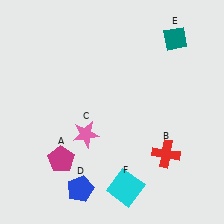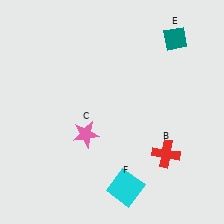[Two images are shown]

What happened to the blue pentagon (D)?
The blue pentagon (D) was removed in Image 2. It was in the bottom-left area of Image 1.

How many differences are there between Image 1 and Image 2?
There are 2 differences between the two images.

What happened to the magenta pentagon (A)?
The magenta pentagon (A) was removed in Image 2. It was in the bottom-left area of Image 1.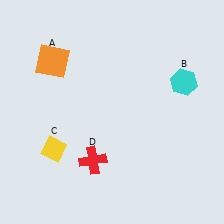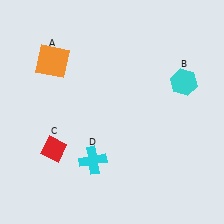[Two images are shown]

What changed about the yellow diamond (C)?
In Image 1, C is yellow. In Image 2, it changed to red.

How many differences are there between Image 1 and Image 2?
There are 2 differences between the two images.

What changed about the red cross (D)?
In Image 1, D is red. In Image 2, it changed to cyan.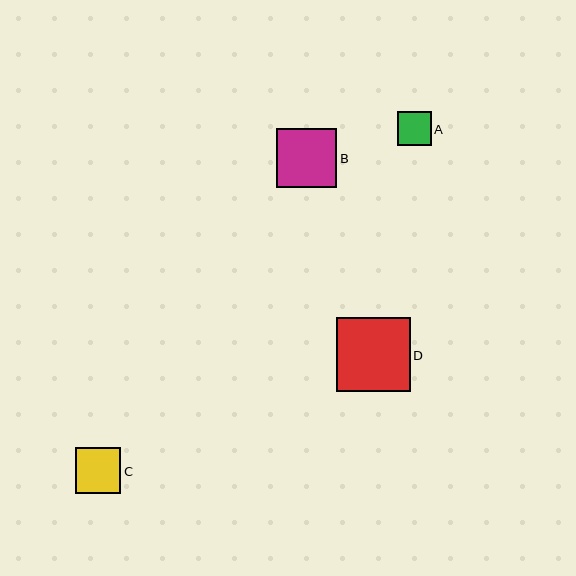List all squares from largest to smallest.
From largest to smallest: D, B, C, A.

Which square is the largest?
Square D is the largest with a size of approximately 74 pixels.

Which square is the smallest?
Square A is the smallest with a size of approximately 34 pixels.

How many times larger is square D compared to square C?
Square D is approximately 1.6 times the size of square C.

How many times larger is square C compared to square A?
Square C is approximately 1.3 times the size of square A.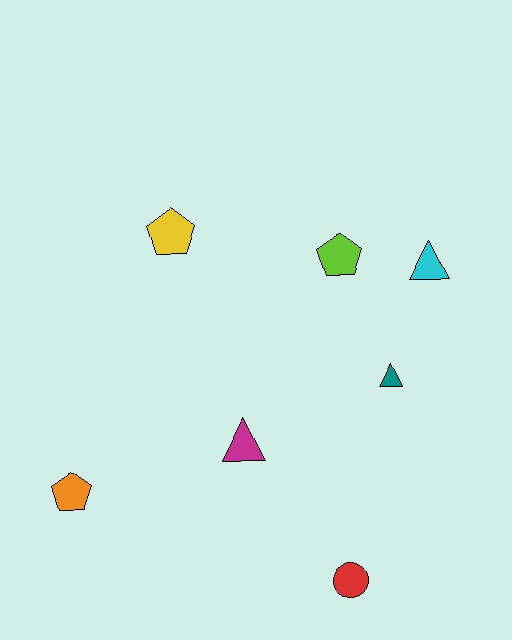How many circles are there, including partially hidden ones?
There is 1 circle.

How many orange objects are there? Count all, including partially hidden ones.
There is 1 orange object.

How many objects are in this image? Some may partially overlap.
There are 7 objects.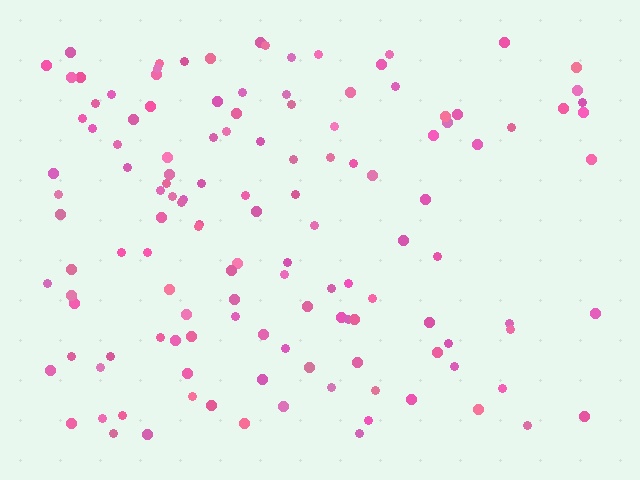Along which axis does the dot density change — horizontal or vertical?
Horizontal.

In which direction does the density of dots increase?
From right to left, with the left side densest.